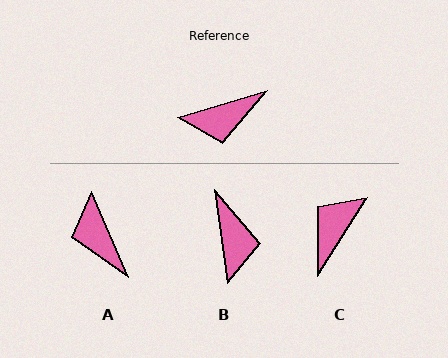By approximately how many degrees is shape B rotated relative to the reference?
Approximately 81 degrees counter-clockwise.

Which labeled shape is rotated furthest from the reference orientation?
C, about 139 degrees away.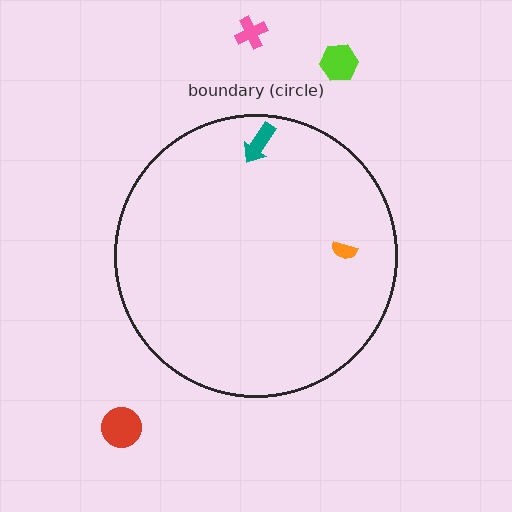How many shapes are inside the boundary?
2 inside, 3 outside.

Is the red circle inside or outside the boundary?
Outside.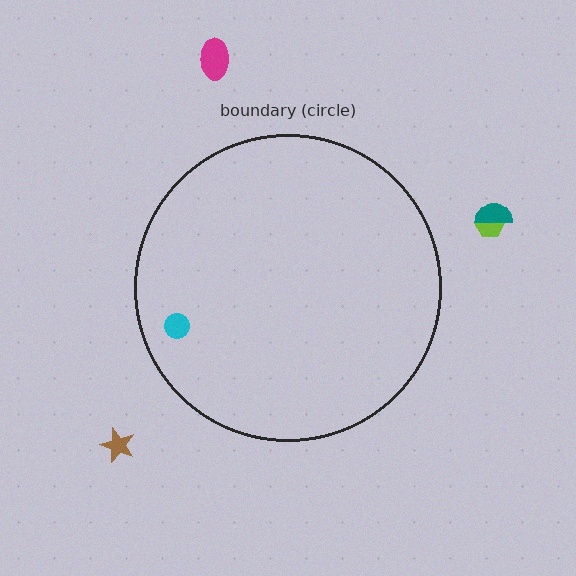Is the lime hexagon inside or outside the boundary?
Outside.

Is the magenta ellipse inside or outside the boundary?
Outside.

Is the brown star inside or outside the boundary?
Outside.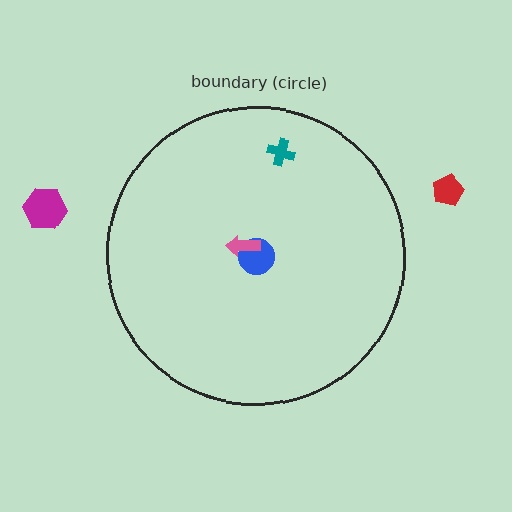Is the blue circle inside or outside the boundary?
Inside.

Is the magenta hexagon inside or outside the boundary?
Outside.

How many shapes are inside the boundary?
3 inside, 2 outside.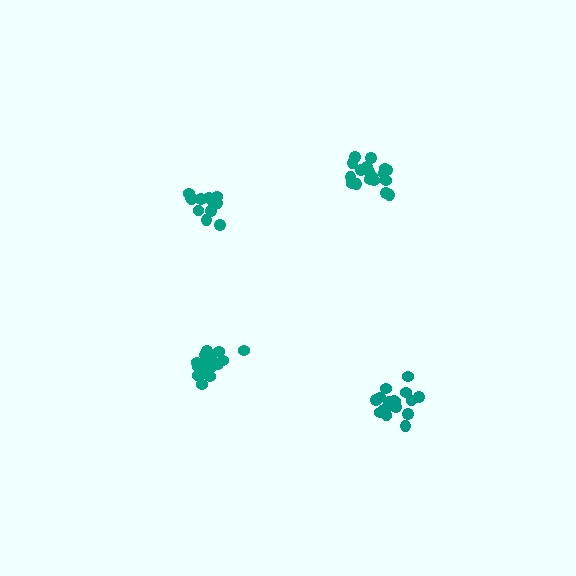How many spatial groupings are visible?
There are 4 spatial groupings.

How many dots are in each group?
Group 1: 20 dots, Group 2: 17 dots, Group 3: 14 dots, Group 4: 18 dots (69 total).